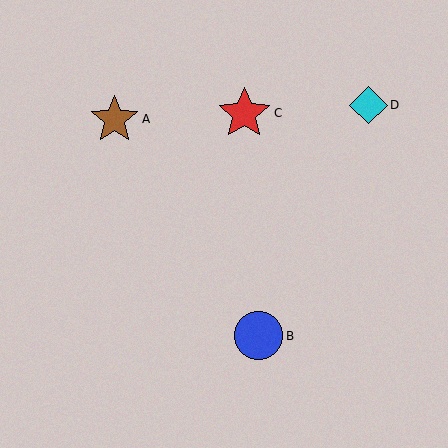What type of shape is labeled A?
Shape A is a brown star.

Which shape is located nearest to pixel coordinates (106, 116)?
The brown star (labeled A) at (114, 119) is nearest to that location.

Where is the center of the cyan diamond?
The center of the cyan diamond is at (368, 105).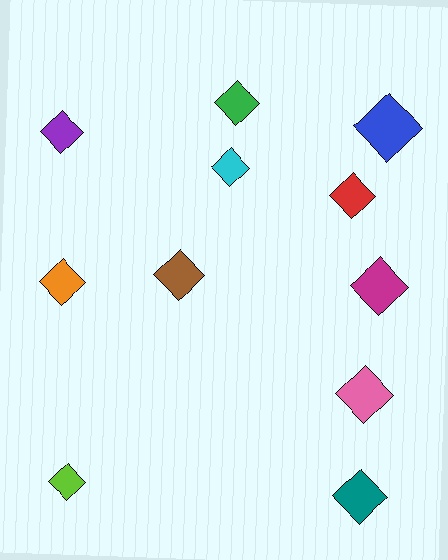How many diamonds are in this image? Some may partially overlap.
There are 11 diamonds.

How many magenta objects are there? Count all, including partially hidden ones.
There is 1 magenta object.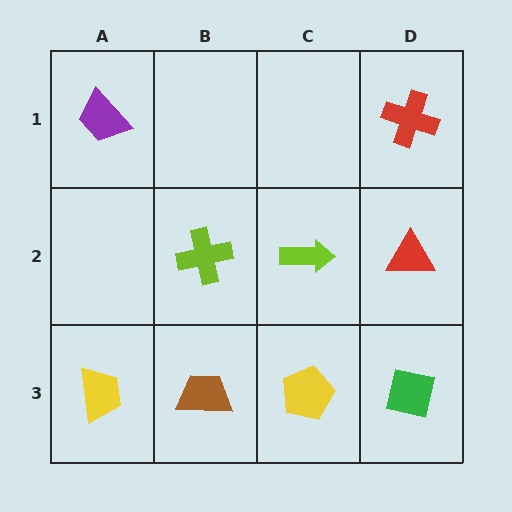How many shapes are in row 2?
3 shapes.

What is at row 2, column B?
A lime cross.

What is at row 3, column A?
A yellow trapezoid.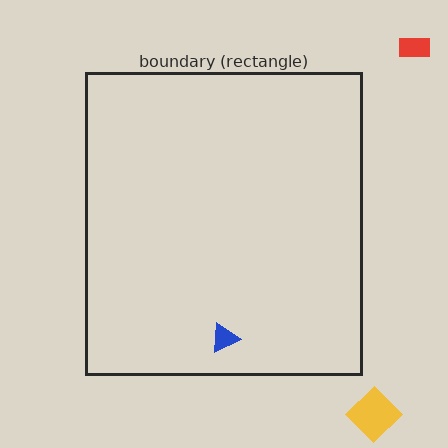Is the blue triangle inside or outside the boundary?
Inside.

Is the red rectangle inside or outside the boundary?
Outside.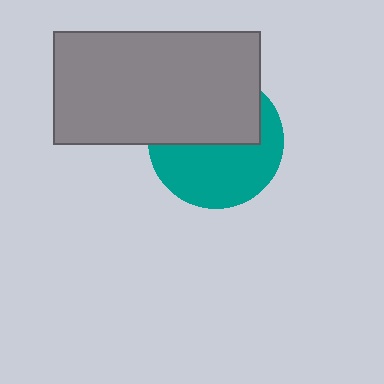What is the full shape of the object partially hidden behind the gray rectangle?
The partially hidden object is a teal circle.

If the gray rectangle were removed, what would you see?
You would see the complete teal circle.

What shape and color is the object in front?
The object in front is a gray rectangle.